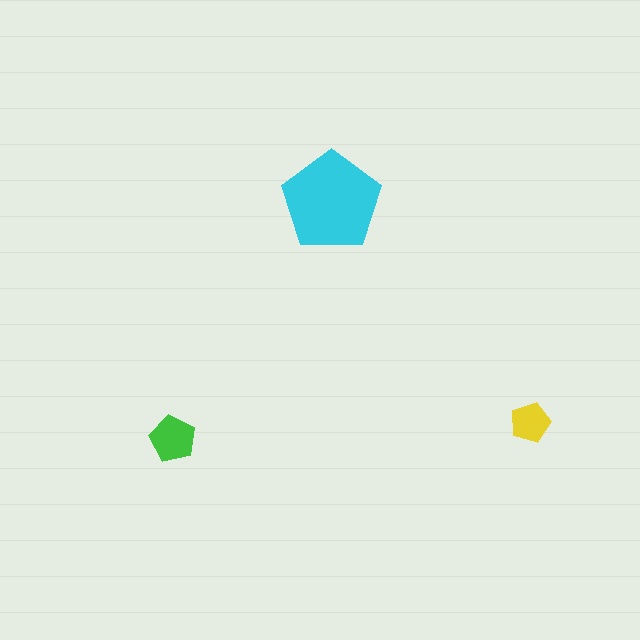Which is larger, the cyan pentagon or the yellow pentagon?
The cyan one.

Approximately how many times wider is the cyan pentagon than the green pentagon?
About 2 times wider.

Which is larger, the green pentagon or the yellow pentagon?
The green one.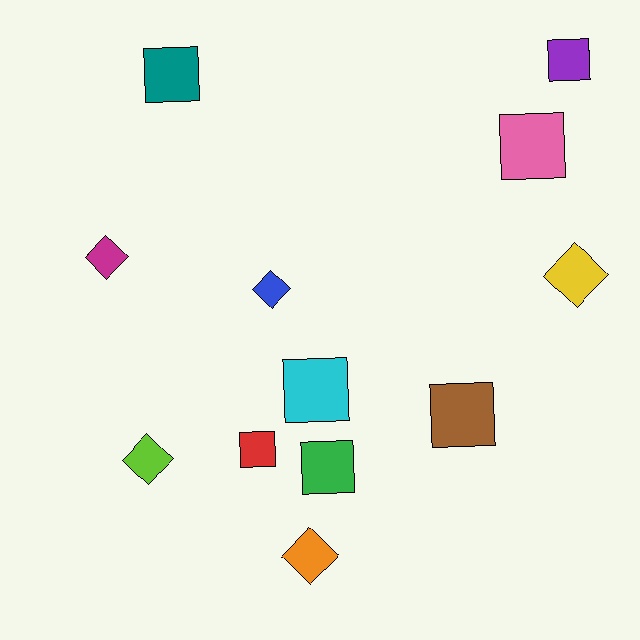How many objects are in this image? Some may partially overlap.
There are 12 objects.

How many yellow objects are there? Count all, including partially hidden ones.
There is 1 yellow object.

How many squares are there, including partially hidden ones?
There are 7 squares.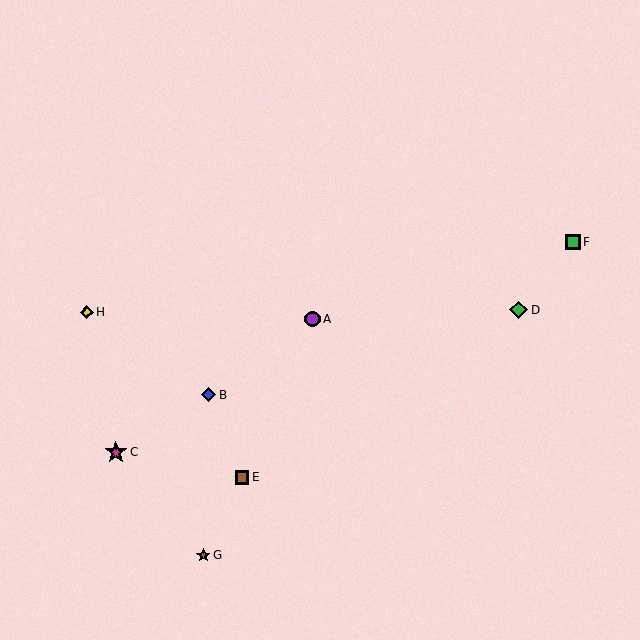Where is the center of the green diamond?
The center of the green diamond is at (519, 310).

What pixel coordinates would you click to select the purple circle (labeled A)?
Click at (312, 319) to select the purple circle A.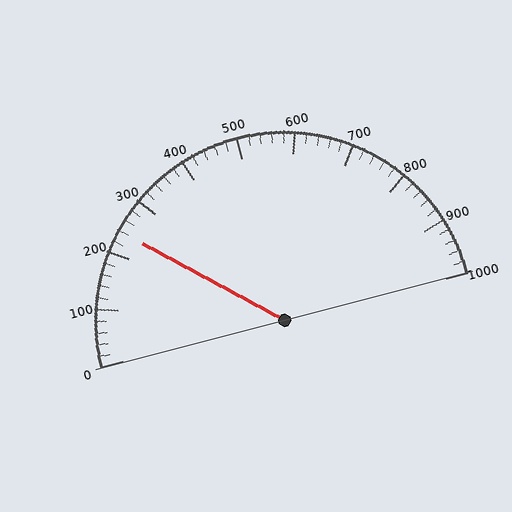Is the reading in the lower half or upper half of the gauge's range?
The reading is in the lower half of the range (0 to 1000).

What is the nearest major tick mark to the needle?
The nearest major tick mark is 200.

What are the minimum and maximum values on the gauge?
The gauge ranges from 0 to 1000.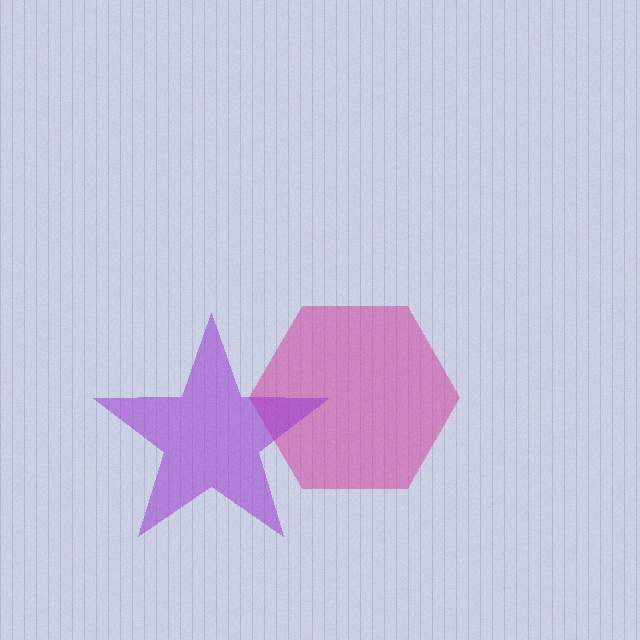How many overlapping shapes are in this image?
There are 2 overlapping shapes in the image.